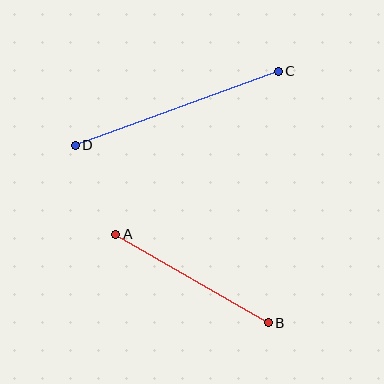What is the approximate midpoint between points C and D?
The midpoint is at approximately (177, 108) pixels.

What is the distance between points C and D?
The distance is approximately 216 pixels.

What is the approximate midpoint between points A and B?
The midpoint is at approximately (192, 278) pixels.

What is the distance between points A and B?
The distance is approximately 176 pixels.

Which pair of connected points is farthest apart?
Points C and D are farthest apart.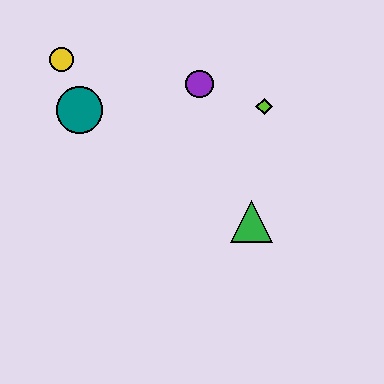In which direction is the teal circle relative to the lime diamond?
The teal circle is to the left of the lime diamond.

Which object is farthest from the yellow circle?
The green triangle is farthest from the yellow circle.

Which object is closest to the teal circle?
The yellow circle is closest to the teal circle.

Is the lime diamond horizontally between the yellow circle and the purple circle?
No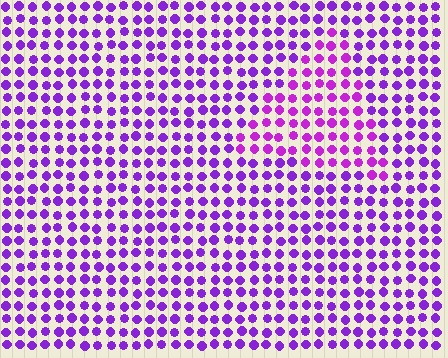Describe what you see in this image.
The image is filled with small purple elements in a uniform arrangement. A triangle-shaped region is visible where the elements are tinted to a slightly different hue, forming a subtle color boundary.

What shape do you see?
I see a triangle.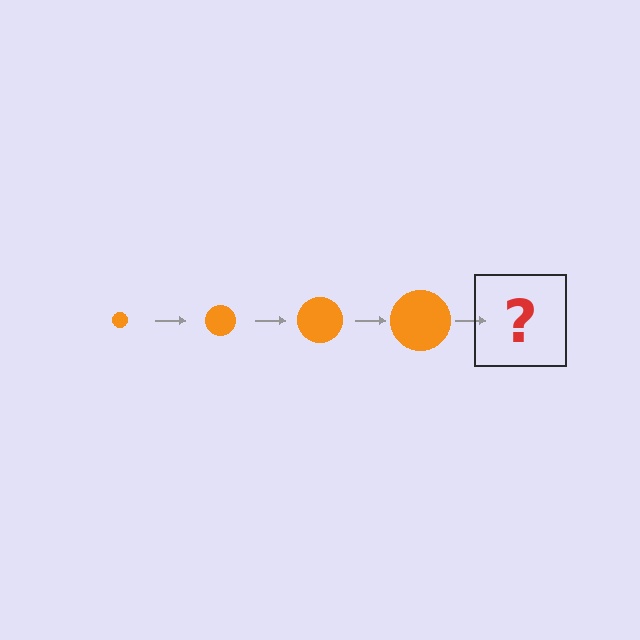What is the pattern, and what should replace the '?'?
The pattern is that the circle gets progressively larger each step. The '?' should be an orange circle, larger than the previous one.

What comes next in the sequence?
The next element should be an orange circle, larger than the previous one.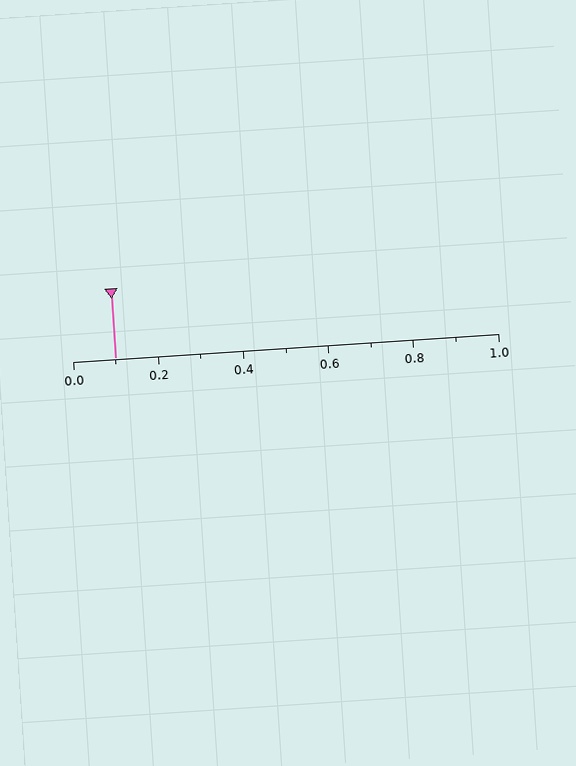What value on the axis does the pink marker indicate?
The marker indicates approximately 0.1.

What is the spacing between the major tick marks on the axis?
The major ticks are spaced 0.2 apart.